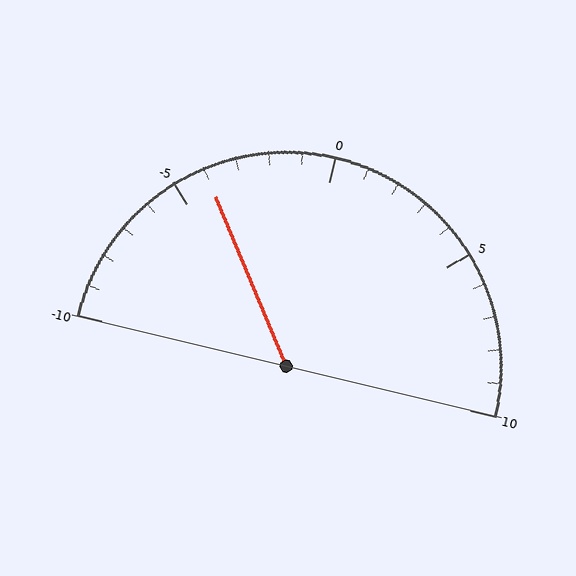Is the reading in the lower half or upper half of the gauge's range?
The reading is in the lower half of the range (-10 to 10).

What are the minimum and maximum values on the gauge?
The gauge ranges from -10 to 10.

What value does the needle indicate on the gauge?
The needle indicates approximately -4.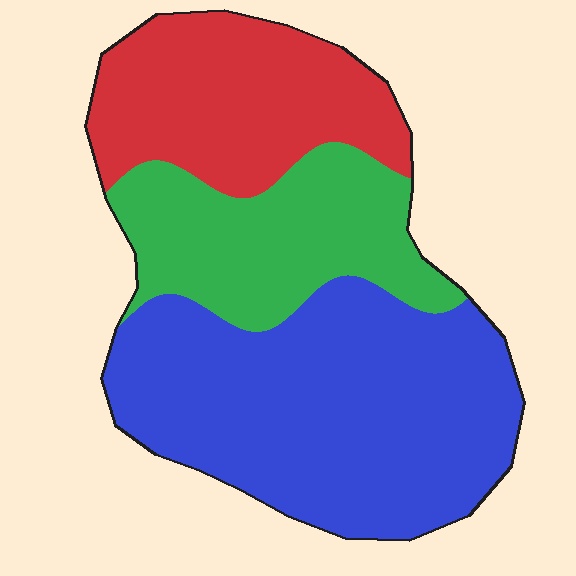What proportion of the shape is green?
Green takes up about one quarter (1/4) of the shape.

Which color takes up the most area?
Blue, at roughly 50%.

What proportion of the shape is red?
Red covers 26% of the shape.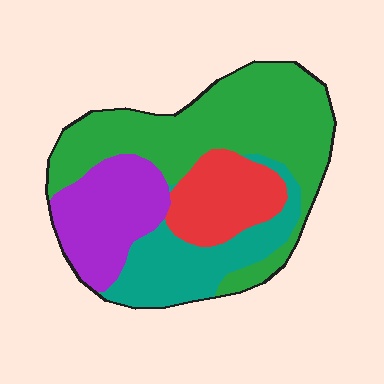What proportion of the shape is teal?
Teal covers about 20% of the shape.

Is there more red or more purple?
Purple.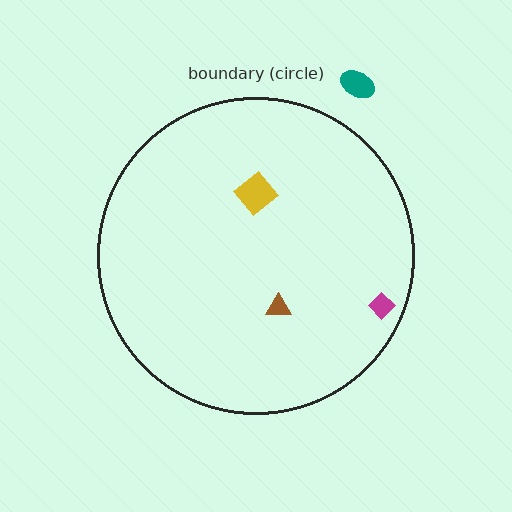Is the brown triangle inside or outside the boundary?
Inside.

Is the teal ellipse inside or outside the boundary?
Outside.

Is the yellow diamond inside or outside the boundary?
Inside.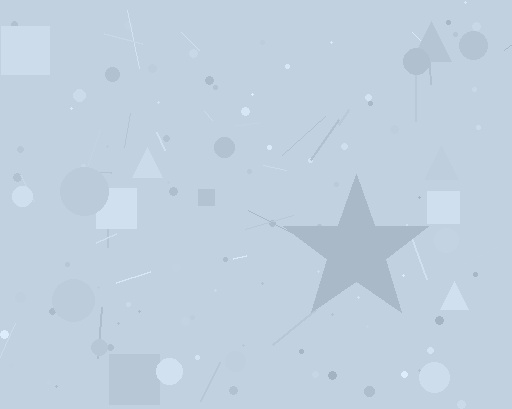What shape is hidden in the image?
A star is hidden in the image.